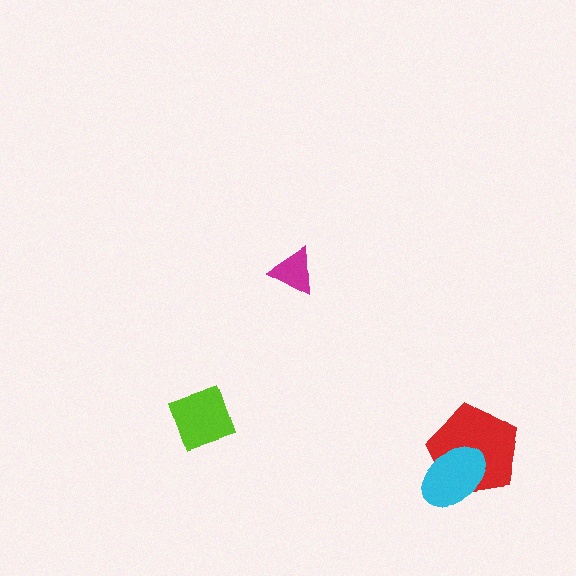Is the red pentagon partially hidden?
Yes, it is partially covered by another shape.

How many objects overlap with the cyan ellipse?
1 object overlaps with the cyan ellipse.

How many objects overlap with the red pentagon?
1 object overlaps with the red pentagon.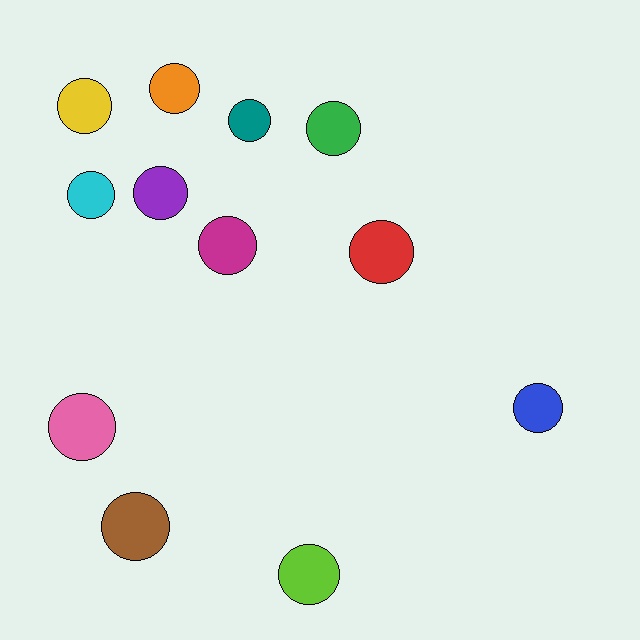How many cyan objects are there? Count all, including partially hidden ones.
There is 1 cyan object.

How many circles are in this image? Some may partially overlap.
There are 12 circles.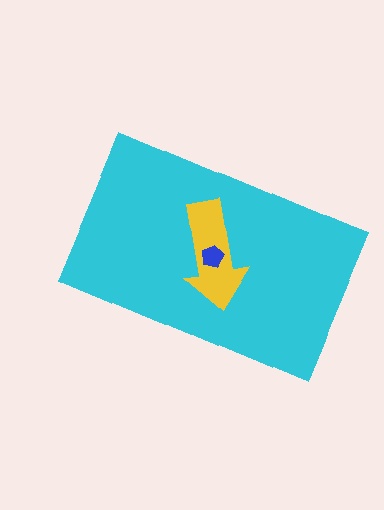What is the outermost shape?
The cyan rectangle.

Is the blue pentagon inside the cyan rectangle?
Yes.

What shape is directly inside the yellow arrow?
The blue pentagon.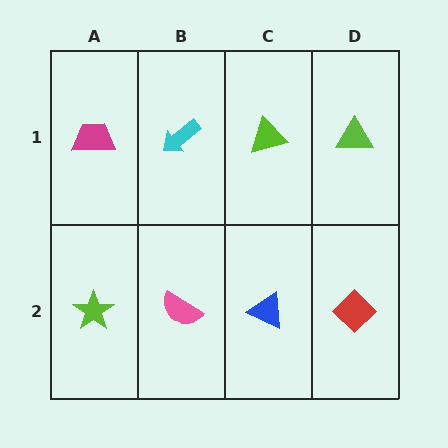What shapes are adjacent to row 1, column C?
A blue triangle (row 2, column C), a cyan arrow (row 1, column B), a lime triangle (row 1, column D).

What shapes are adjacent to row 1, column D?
A red diamond (row 2, column D), a lime triangle (row 1, column C).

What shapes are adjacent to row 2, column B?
A cyan arrow (row 1, column B), a lime star (row 2, column A), a blue triangle (row 2, column C).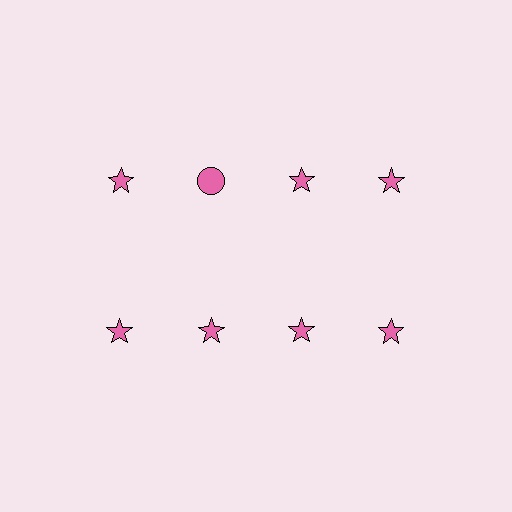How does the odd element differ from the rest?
It has a different shape: circle instead of star.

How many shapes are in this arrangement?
There are 8 shapes arranged in a grid pattern.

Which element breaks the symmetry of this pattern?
The pink circle in the top row, second from left column breaks the symmetry. All other shapes are pink stars.